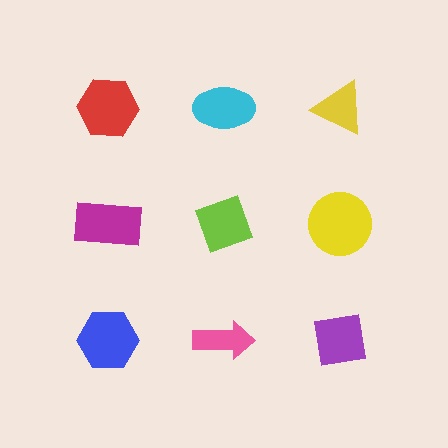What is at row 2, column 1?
A magenta rectangle.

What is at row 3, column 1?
A blue hexagon.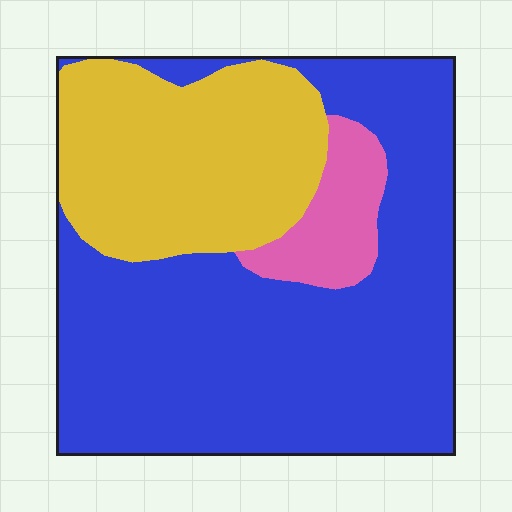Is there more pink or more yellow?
Yellow.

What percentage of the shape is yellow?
Yellow covers 29% of the shape.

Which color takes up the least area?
Pink, at roughly 10%.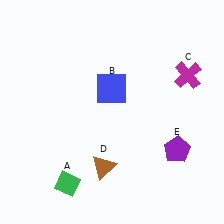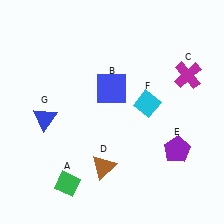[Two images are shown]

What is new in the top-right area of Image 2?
A cyan diamond (F) was added in the top-right area of Image 2.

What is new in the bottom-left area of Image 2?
A blue triangle (G) was added in the bottom-left area of Image 2.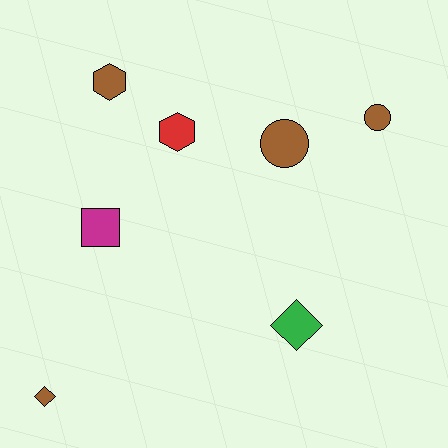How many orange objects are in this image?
There are no orange objects.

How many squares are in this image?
There is 1 square.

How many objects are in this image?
There are 7 objects.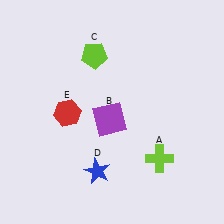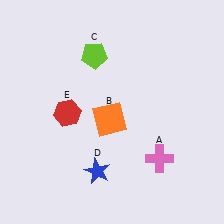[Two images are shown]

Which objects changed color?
A changed from lime to pink. B changed from purple to orange.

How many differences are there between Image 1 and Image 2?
There are 2 differences between the two images.